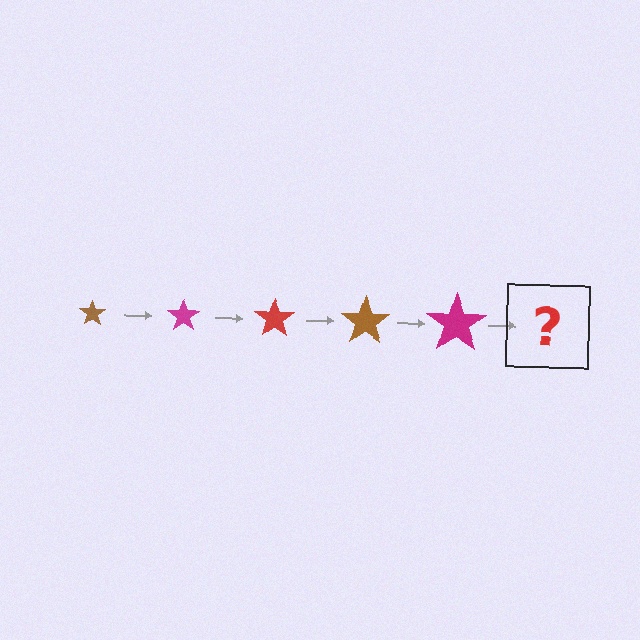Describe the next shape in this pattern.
It should be a red star, larger than the previous one.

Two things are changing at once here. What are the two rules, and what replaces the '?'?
The two rules are that the star grows larger each step and the color cycles through brown, magenta, and red. The '?' should be a red star, larger than the previous one.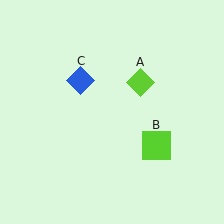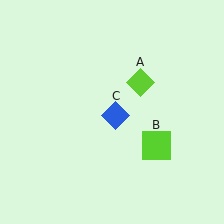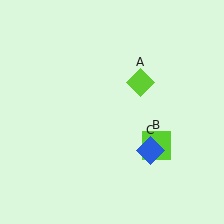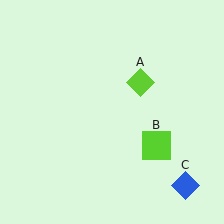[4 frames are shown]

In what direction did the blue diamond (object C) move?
The blue diamond (object C) moved down and to the right.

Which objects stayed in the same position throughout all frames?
Lime diamond (object A) and lime square (object B) remained stationary.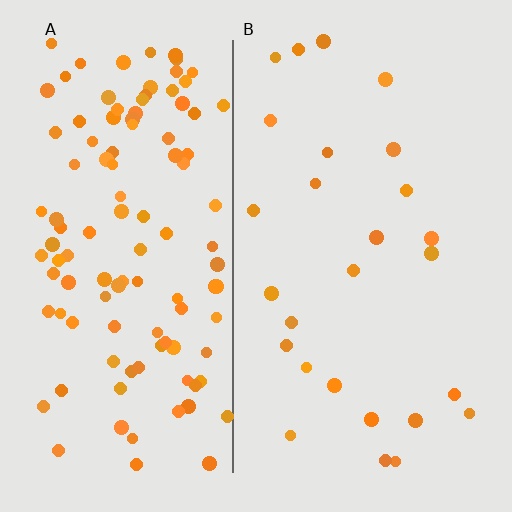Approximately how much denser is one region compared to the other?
Approximately 4.3× — region A over region B.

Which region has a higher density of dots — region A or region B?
A (the left).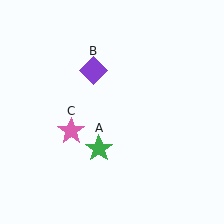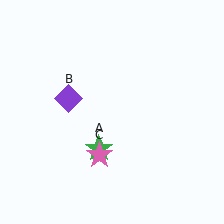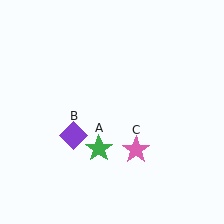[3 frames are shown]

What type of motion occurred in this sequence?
The purple diamond (object B), pink star (object C) rotated counterclockwise around the center of the scene.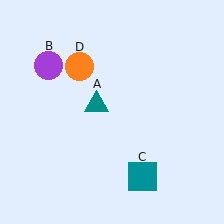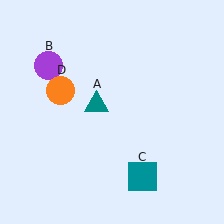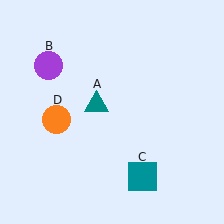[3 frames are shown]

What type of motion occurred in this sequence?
The orange circle (object D) rotated counterclockwise around the center of the scene.